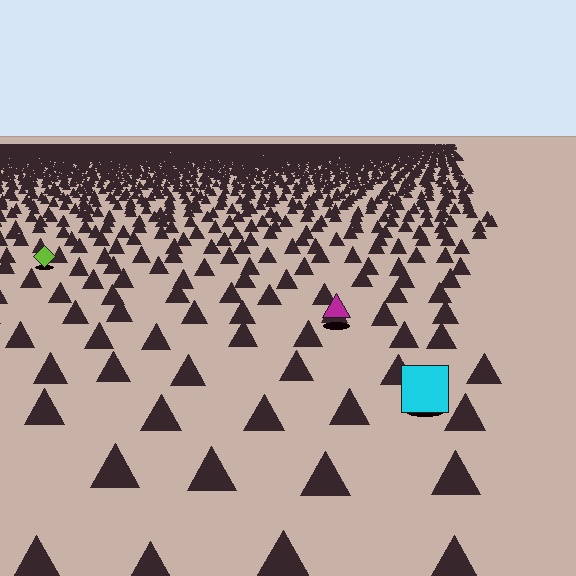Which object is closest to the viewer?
The cyan square is closest. The texture marks near it are larger and more spread out.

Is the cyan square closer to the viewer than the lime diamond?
Yes. The cyan square is closer — you can tell from the texture gradient: the ground texture is coarser near it.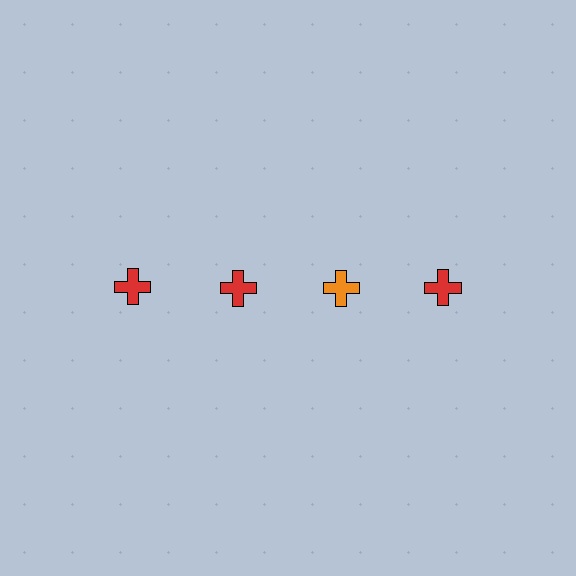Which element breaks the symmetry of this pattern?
The orange cross in the top row, center column breaks the symmetry. All other shapes are red crosses.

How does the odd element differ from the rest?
It has a different color: orange instead of red.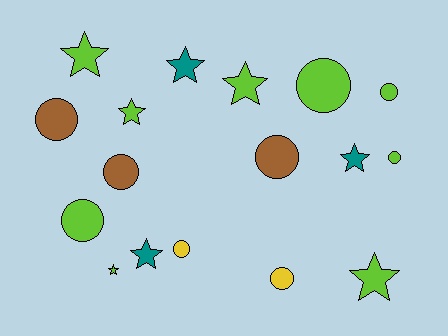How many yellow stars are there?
There are no yellow stars.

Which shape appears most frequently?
Circle, with 9 objects.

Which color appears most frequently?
Lime, with 9 objects.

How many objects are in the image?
There are 17 objects.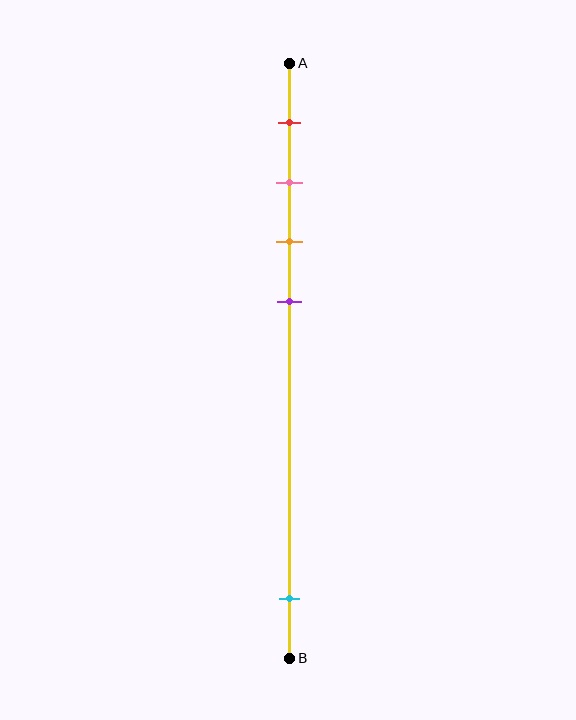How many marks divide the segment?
There are 5 marks dividing the segment.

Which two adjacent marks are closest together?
The pink and orange marks are the closest adjacent pair.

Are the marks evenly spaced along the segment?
No, the marks are not evenly spaced.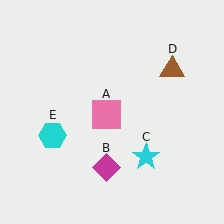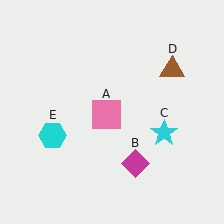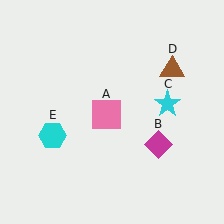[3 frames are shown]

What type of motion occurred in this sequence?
The magenta diamond (object B), cyan star (object C) rotated counterclockwise around the center of the scene.